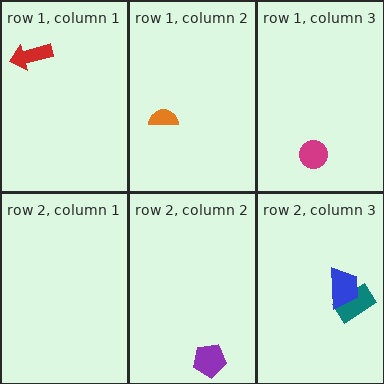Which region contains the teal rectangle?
The row 2, column 3 region.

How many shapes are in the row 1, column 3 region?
1.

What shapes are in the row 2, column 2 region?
The purple pentagon.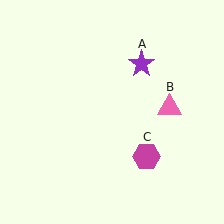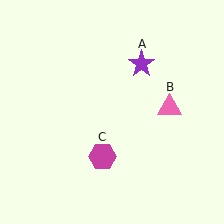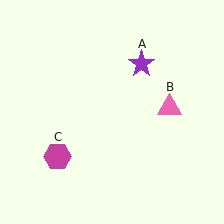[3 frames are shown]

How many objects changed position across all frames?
1 object changed position: magenta hexagon (object C).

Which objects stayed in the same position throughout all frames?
Purple star (object A) and pink triangle (object B) remained stationary.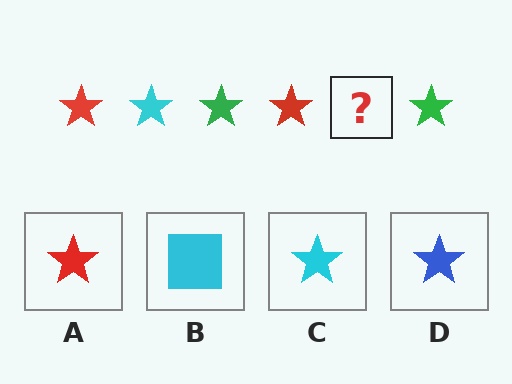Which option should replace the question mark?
Option C.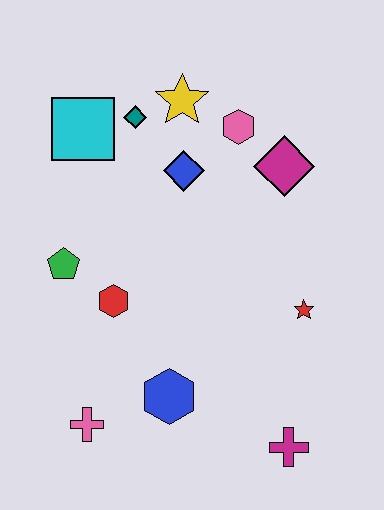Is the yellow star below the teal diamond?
No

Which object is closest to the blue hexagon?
The pink cross is closest to the blue hexagon.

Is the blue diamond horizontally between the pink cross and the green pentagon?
No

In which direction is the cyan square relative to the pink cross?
The cyan square is above the pink cross.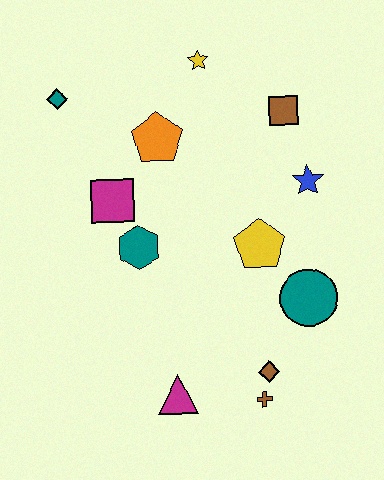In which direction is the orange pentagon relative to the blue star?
The orange pentagon is to the left of the blue star.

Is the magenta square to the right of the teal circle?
No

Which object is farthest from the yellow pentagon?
The teal diamond is farthest from the yellow pentagon.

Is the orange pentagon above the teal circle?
Yes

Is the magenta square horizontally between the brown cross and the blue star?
No